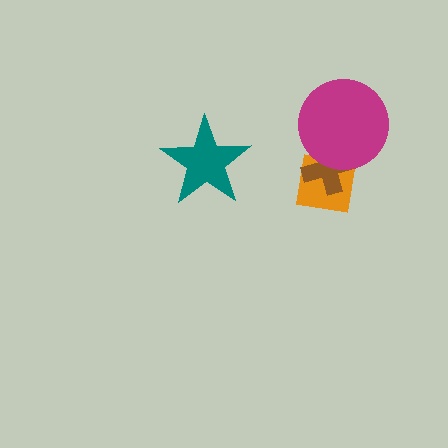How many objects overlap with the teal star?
0 objects overlap with the teal star.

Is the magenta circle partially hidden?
No, no other shape covers it.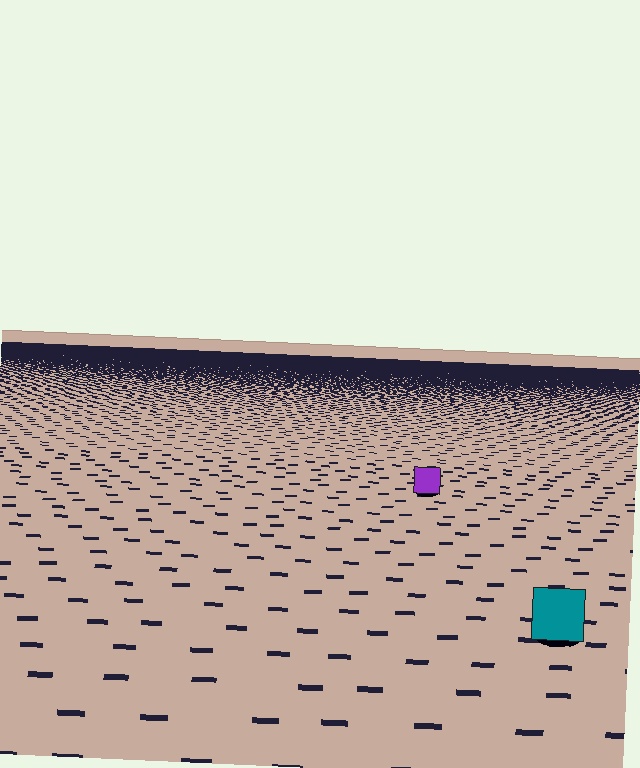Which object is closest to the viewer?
The teal square is closest. The texture marks near it are larger and more spread out.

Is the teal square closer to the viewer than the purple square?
Yes. The teal square is closer — you can tell from the texture gradient: the ground texture is coarser near it.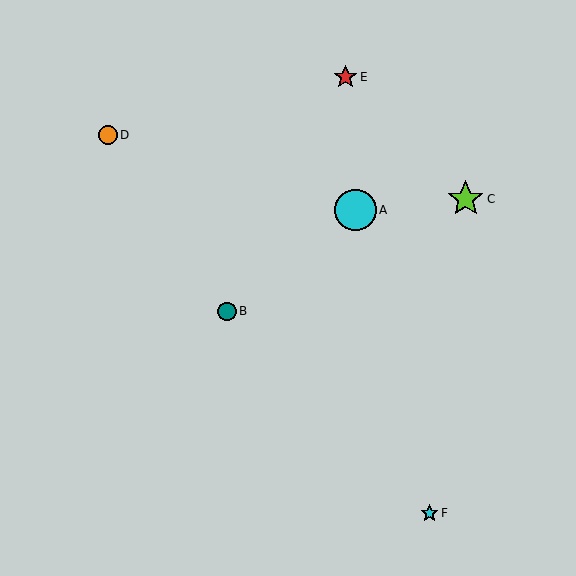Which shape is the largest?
The cyan circle (labeled A) is the largest.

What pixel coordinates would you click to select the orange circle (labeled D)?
Click at (108, 135) to select the orange circle D.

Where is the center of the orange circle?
The center of the orange circle is at (108, 135).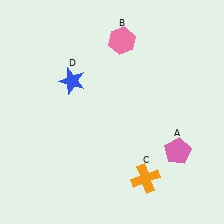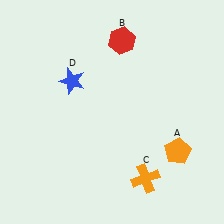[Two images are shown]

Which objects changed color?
A changed from pink to orange. B changed from pink to red.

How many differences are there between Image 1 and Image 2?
There are 2 differences between the two images.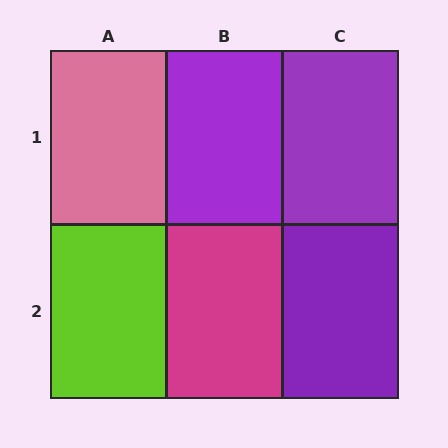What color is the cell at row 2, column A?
Lime.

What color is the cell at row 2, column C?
Purple.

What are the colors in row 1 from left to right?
Pink, purple, purple.